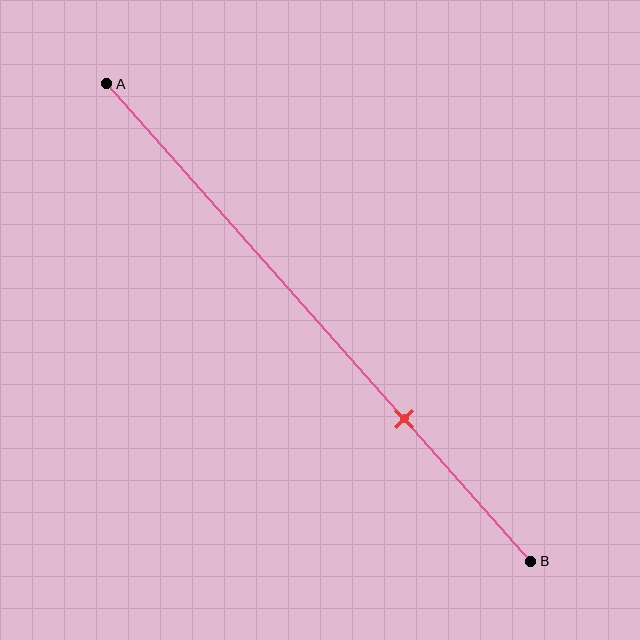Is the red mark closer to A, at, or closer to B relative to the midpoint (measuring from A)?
The red mark is closer to point B than the midpoint of segment AB.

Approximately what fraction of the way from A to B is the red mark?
The red mark is approximately 70% of the way from A to B.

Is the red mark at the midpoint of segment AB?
No, the mark is at about 70% from A, not at the 50% midpoint.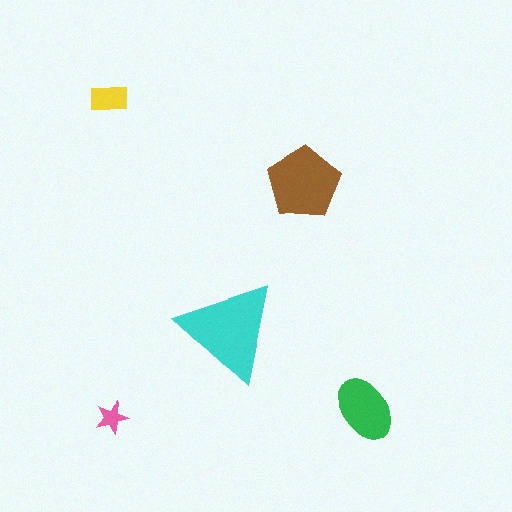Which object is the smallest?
The pink star.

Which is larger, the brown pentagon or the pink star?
The brown pentagon.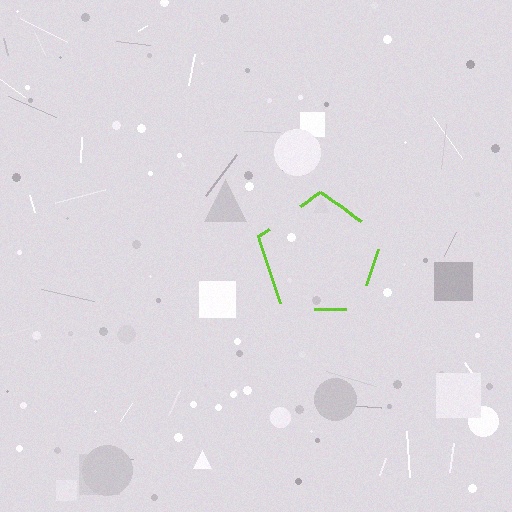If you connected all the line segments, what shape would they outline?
They would outline a pentagon.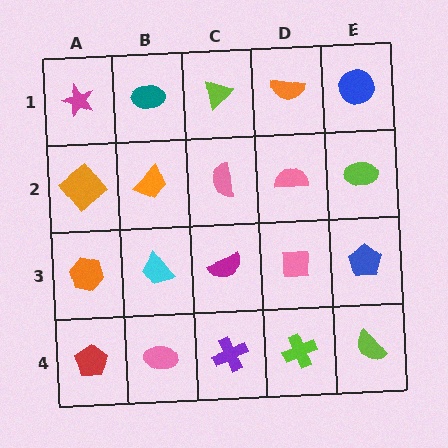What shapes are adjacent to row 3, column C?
A pink semicircle (row 2, column C), a purple cross (row 4, column C), a cyan trapezoid (row 3, column B), a pink square (row 3, column D).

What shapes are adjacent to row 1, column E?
A lime ellipse (row 2, column E), an orange semicircle (row 1, column D).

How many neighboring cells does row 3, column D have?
4.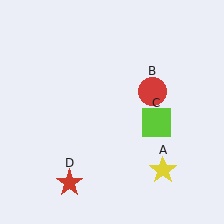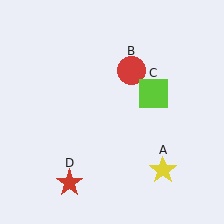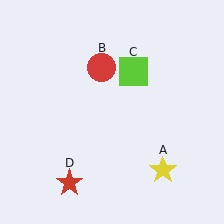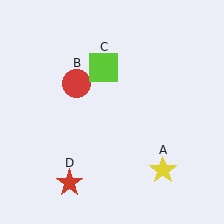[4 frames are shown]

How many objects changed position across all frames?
2 objects changed position: red circle (object B), lime square (object C).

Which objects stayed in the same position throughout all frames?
Yellow star (object A) and red star (object D) remained stationary.